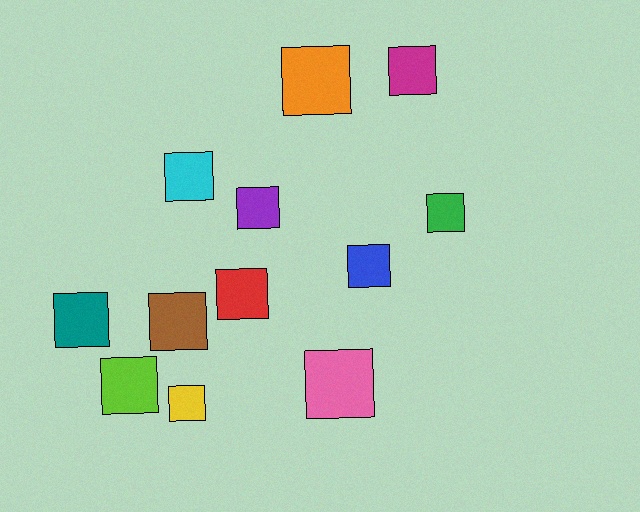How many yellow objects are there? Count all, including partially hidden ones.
There is 1 yellow object.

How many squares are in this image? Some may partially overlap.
There are 12 squares.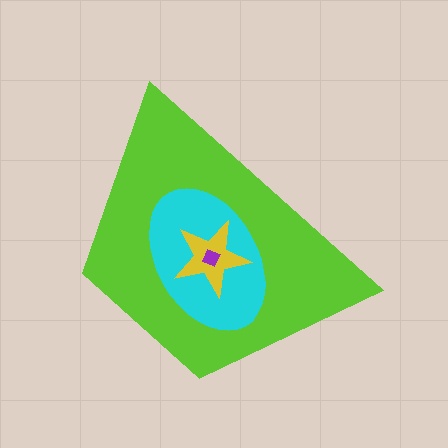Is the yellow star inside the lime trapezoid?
Yes.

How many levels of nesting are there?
4.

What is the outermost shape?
The lime trapezoid.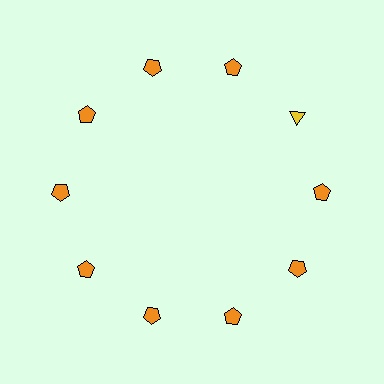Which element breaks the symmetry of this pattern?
The yellow triangle at roughly the 2 o'clock position breaks the symmetry. All other shapes are orange pentagons.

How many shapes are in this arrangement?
There are 10 shapes arranged in a ring pattern.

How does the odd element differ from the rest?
It differs in both color (yellow instead of orange) and shape (triangle instead of pentagon).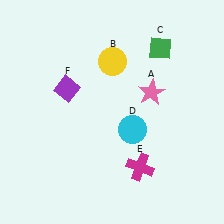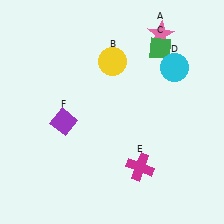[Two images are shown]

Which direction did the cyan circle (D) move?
The cyan circle (D) moved up.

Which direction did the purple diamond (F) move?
The purple diamond (F) moved down.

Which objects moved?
The objects that moved are: the pink star (A), the cyan circle (D), the purple diamond (F).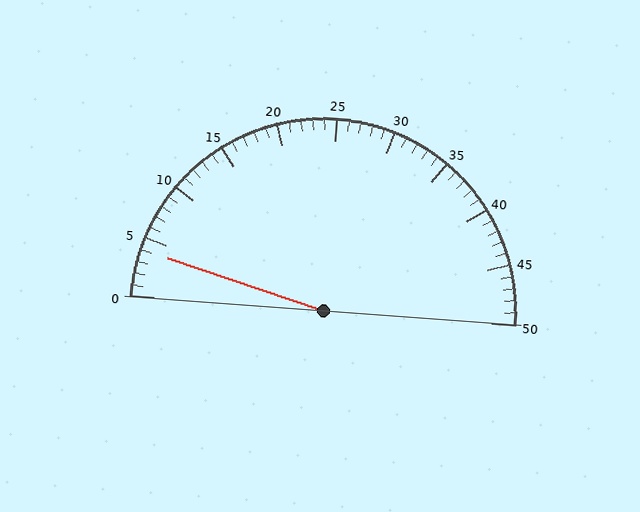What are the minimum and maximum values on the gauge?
The gauge ranges from 0 to 50.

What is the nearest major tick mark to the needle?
The nearest major tick mark is 5.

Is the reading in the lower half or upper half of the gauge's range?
The reading is in the lower half of the range (0 to 50).